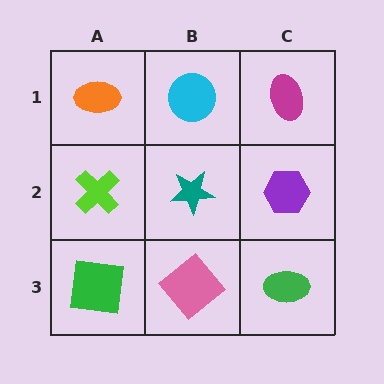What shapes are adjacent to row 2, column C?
A magenta ellipse (row 1, column C), a green ellipse (row 3, column C), a teal star (row 2, column B).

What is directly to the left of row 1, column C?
A cyan circle.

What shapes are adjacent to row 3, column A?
A lime cross (row 2, column A), a pink diamond (row 3, column B).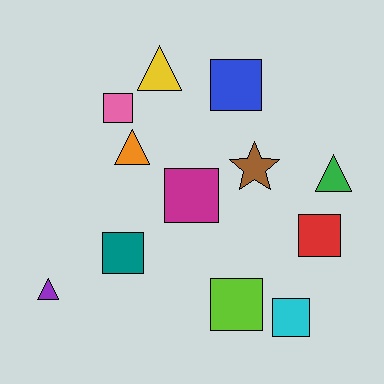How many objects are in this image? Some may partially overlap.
There are 12 objects.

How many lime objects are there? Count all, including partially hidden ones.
There is 1 lime object.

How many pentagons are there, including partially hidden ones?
There are no pentagons.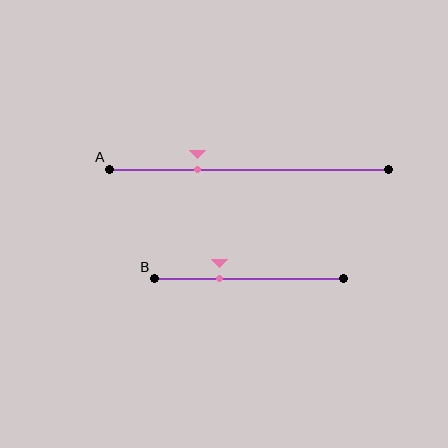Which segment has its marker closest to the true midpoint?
Segment B has its marker closest to the true midpoint.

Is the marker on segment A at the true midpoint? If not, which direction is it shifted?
No, the marker on segment A is shifted to the left by about 18% of the segment length.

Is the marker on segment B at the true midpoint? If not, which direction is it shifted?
No, the marker on segment B is shifted to the left by about 16% of the segment length.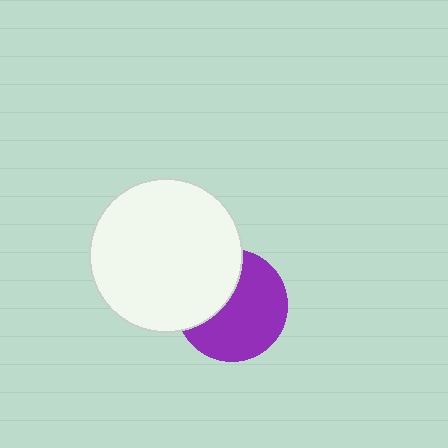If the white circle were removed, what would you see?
You would see the complete purple circle.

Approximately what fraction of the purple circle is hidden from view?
Roughly 36% of the purple circle is hidden behind the white circle.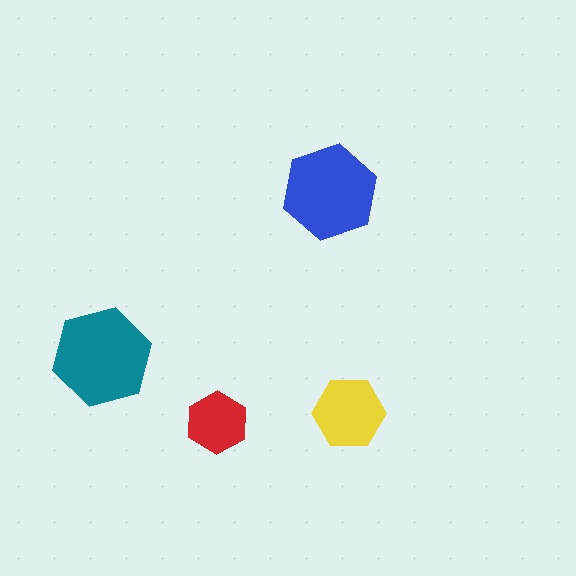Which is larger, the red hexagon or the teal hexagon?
The teal one.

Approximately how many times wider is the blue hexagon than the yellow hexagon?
About 1.5 times wider.